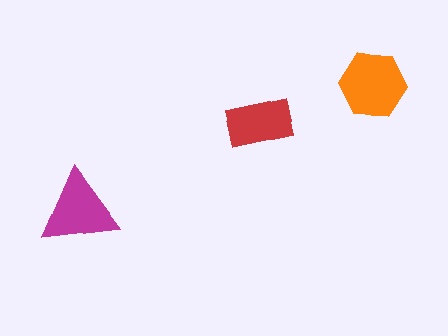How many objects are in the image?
There are 3 objects in the image.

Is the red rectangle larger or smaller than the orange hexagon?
Smaller.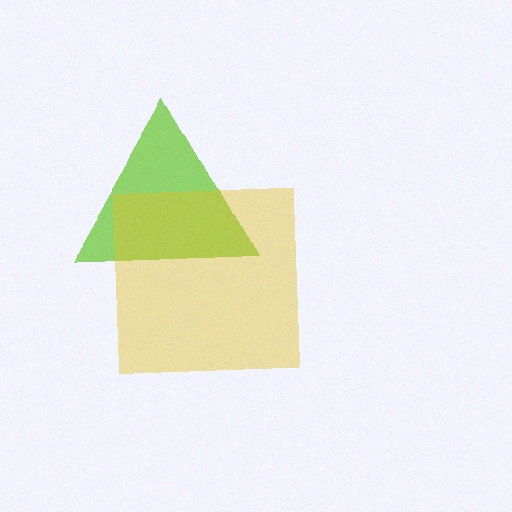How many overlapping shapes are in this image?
There are 2 overlapping shapes in the image.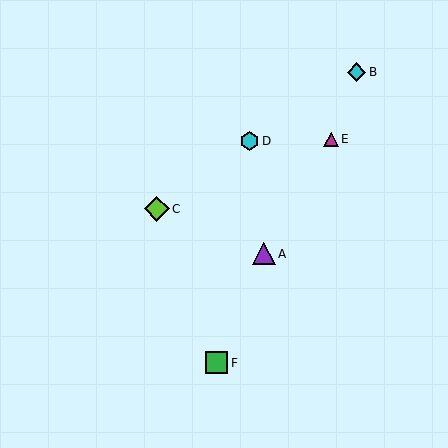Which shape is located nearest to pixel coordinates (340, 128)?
The magenta triangle (labeled E) at (331, 139) is nearest to that location.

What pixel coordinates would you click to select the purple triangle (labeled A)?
Click at (264, 254) to select the purple triangle A.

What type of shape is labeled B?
Shape B is a cyan diamond.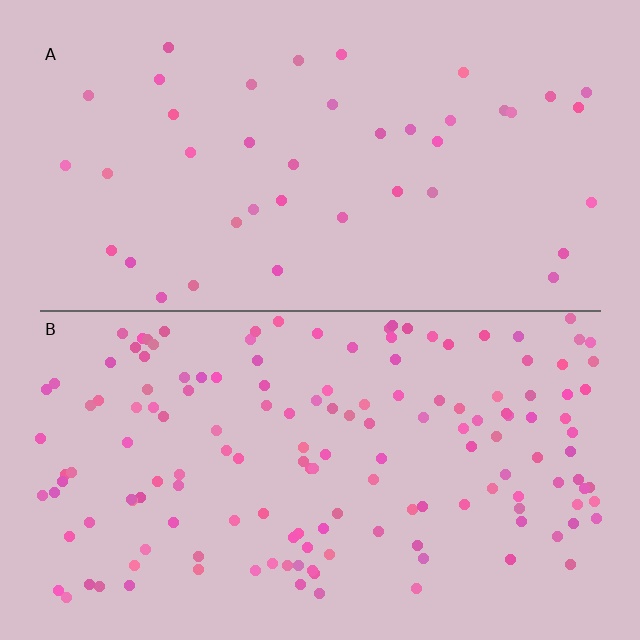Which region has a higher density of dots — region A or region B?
B (the bottom).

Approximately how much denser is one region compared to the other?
Approximately 3.6× — region B over region A.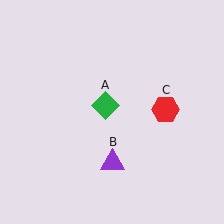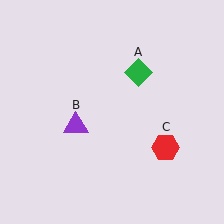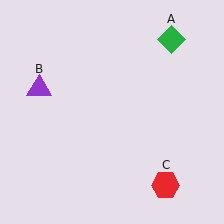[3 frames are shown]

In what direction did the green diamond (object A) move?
The green diamond (object A) moved up and to the right.